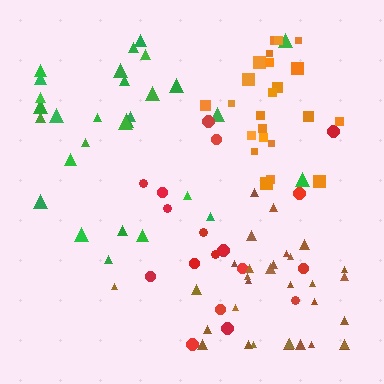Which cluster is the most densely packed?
Brown.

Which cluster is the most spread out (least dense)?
Red.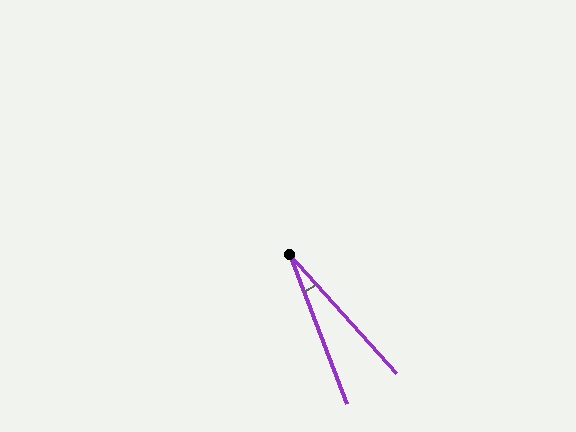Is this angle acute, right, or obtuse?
It is acute.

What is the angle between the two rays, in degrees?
Approximately 21 degrees.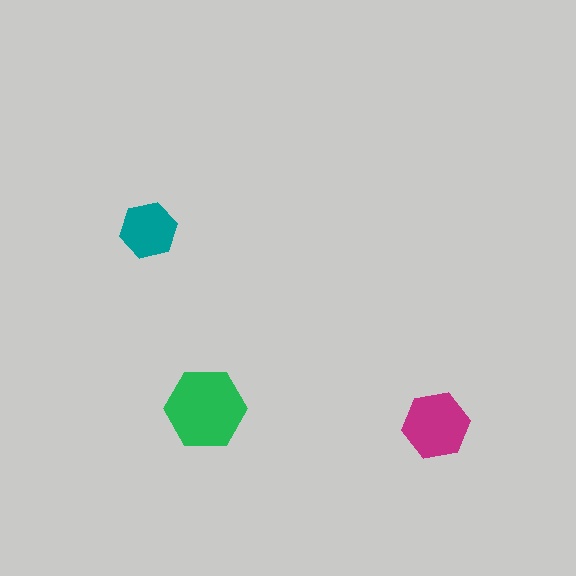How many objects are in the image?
There are 3 objects in the image.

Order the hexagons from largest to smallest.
the green one, the magenta one, the teal one.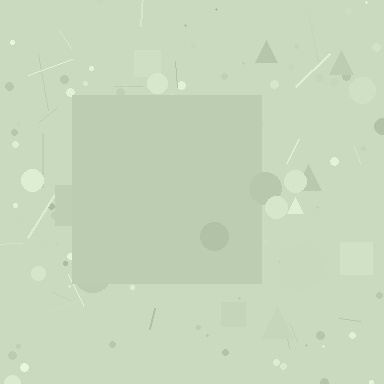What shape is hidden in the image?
A square is hidden in the image.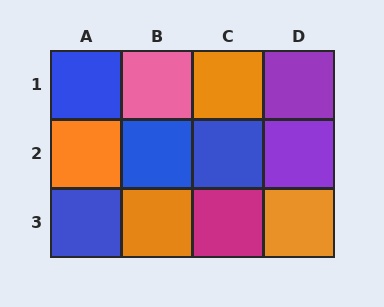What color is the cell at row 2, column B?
Blue.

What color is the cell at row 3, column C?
Magenta.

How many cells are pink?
1 cell is pink.